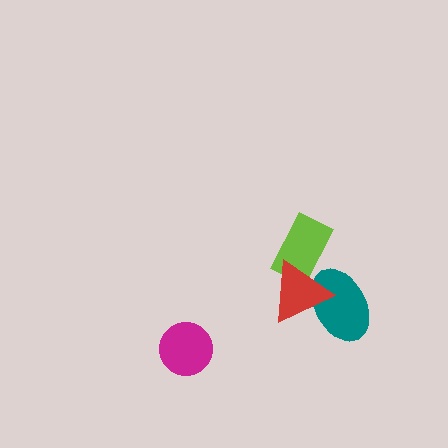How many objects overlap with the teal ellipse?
1 object overlaps with the teal ellipse.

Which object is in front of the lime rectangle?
The red triangle is in front of the lime rectangle.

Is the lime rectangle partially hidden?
Yes, it is partially covered by another shape.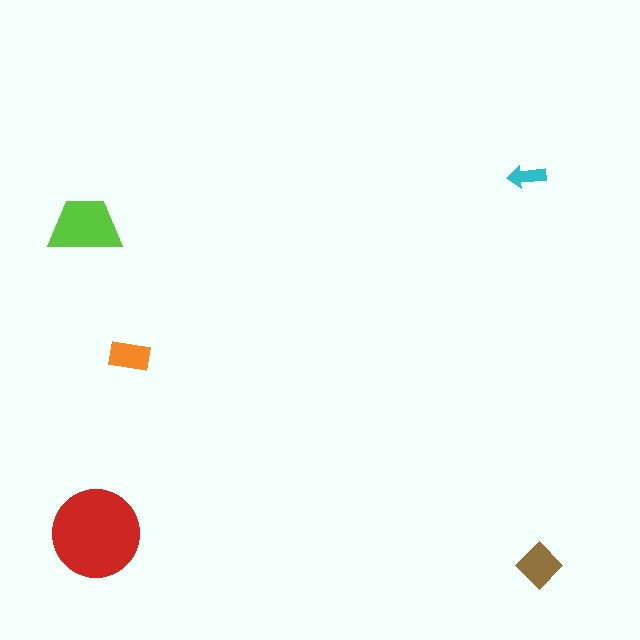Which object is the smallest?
The cyan arrow.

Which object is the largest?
The red circle.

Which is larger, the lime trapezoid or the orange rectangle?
The lime trapezoid.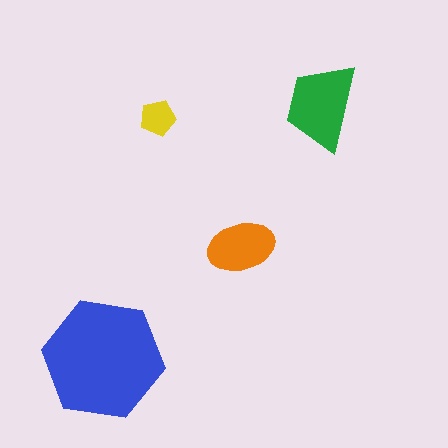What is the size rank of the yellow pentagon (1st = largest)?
4th.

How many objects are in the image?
There are 4 objects in the image.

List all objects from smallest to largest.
The yellow pentagon, the orange ellipse, the green trapezoid, the blue hexagon.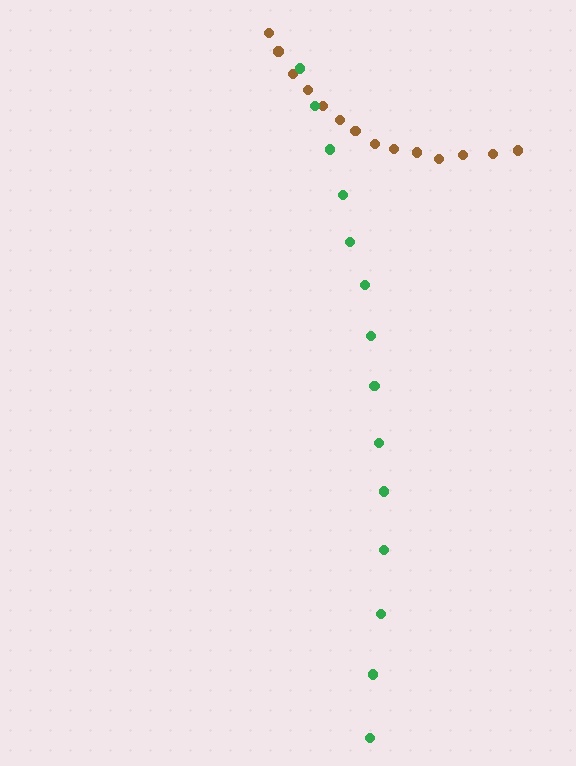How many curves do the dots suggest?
There are 2 distinct paths.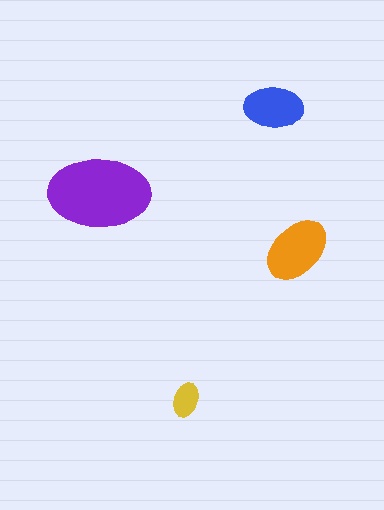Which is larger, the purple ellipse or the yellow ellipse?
The purple one.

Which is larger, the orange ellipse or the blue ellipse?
The orange one.